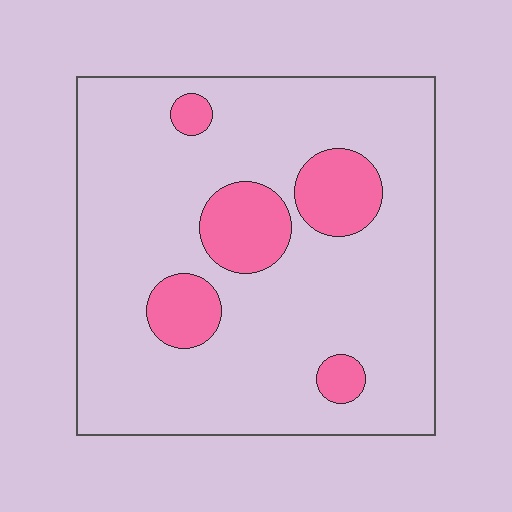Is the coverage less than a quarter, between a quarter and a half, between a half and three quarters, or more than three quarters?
Less than a quarter.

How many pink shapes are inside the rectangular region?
5.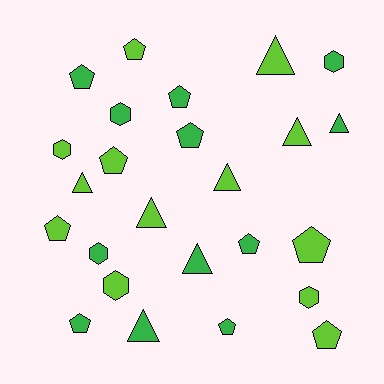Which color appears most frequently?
Lime, with 13 objects.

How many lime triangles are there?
There are 5 lime triangles.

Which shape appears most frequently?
Pentagon, with 11 objects.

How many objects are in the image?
There are 25 objects.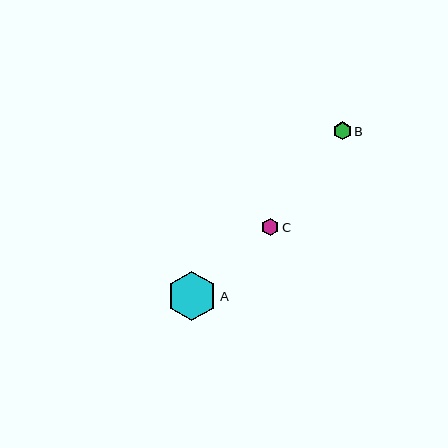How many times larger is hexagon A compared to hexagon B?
Hexagon A is approximately 2.8 times the size of hexagon B.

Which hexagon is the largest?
Hexagon A is the largest with a size of approximately 50 pixels.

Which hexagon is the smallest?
Hexagon C is the smallest with a size of approximately 17 pixels.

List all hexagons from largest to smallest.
From largest to smallest: A, B, C.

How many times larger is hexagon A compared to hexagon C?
Hexagon A is approximately 2.9 times the size of hexagon C.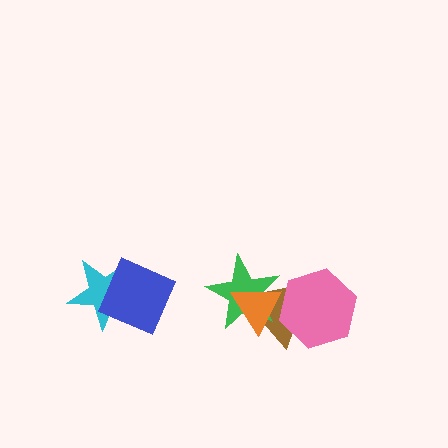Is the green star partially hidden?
Yes, it is partially covered by another shape.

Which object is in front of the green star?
The orange triangle is in front of the green star.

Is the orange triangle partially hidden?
Yes, it is partially covered by another shape.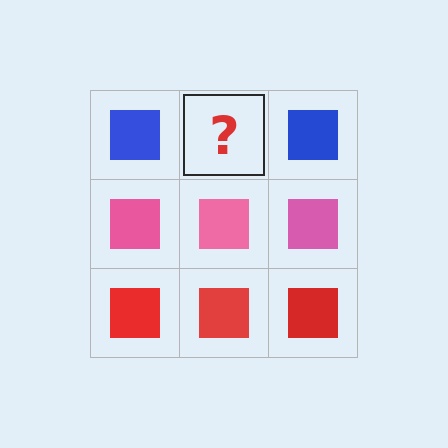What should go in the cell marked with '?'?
The missing cell should contain a blue square.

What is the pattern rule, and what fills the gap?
The rule is that each row has a consistent color. The gap should be filled with a blue square.